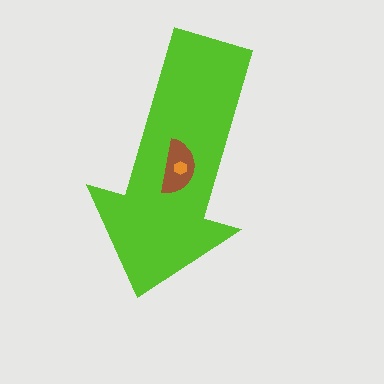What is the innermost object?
The orange hexagon.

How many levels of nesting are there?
3.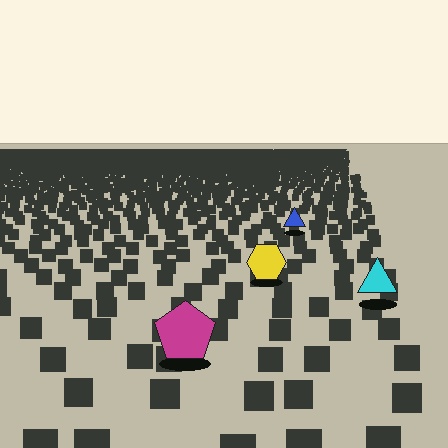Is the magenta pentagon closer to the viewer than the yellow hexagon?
Yes. The magenta pentagon is closer — you can tell from the texture gradient: the ground texture is coarser near it.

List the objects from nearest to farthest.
From nearest to farthest: the magenta pentagon, the cyan triangle, the yellow hexagon, the blue triangle.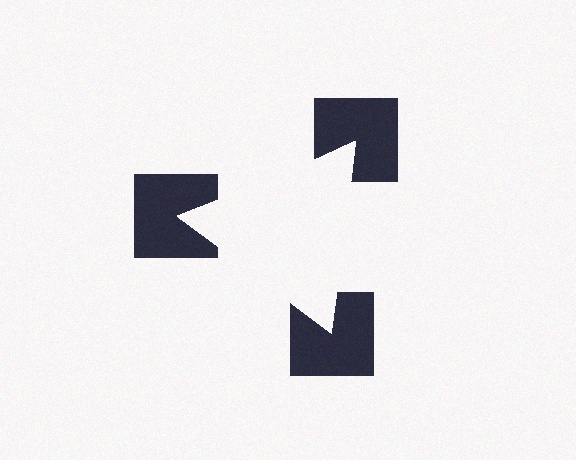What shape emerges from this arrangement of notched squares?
An illusory triangle — its edges are inferred from the aligned wedge cuts in the notched squares, not physically drawn.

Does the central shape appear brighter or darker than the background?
It typically appears slightly brighter than the background, even though no actual brightness change is drawn.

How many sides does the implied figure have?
3 sides.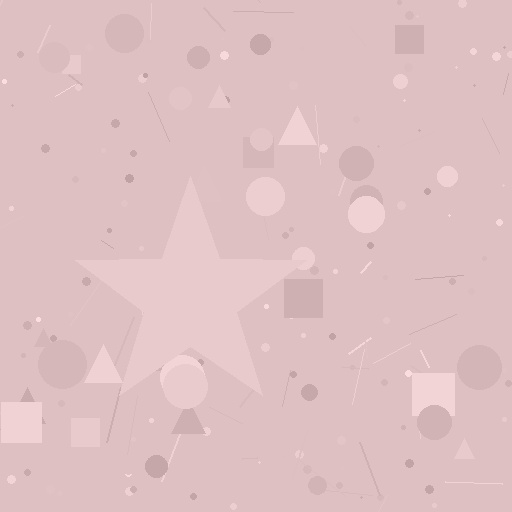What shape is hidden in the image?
A star is hidden in the image.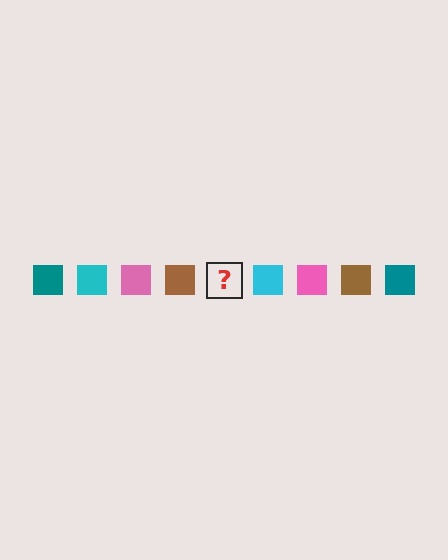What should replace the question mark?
The question mark should be replaced with a teal square.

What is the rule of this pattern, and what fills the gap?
The rule is that the pattern cycles through teal, cyan, pink, brown squares. The gap should be filled with a teal square.